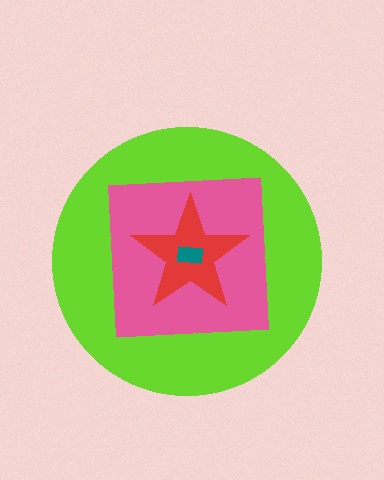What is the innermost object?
The teal rectangle.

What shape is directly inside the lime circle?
The pink square.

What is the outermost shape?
The lime circle.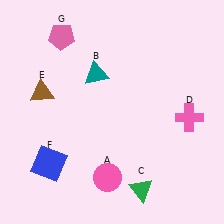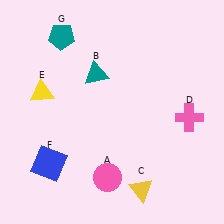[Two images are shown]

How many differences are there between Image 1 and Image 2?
There are 3 differences between the two images.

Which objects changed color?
C changed from green to yellow. E changed from brown to yellow. G changed from pink to teal.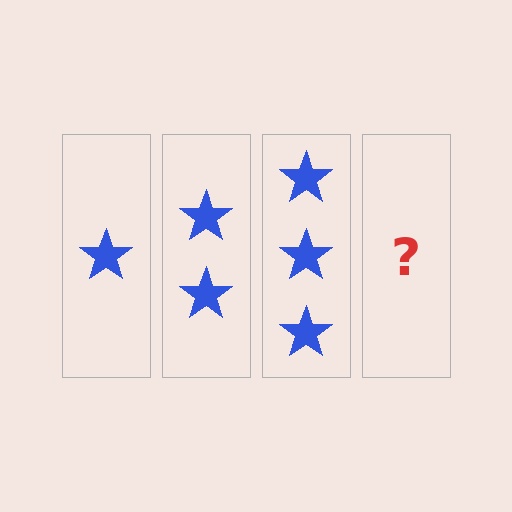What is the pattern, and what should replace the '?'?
The pattern is that each step adds one more star. The '?' should be 4 stars.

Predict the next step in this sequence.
The next step is 4 stars.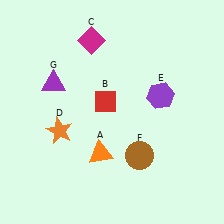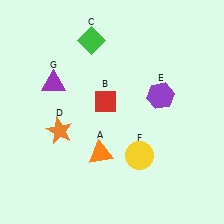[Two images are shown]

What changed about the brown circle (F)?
In Image 1, F is brown. In Image 2, it changed to yellow.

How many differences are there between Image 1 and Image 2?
There are 2 differences between the two images.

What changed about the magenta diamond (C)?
In Image 1, C is magenta. In Image 2, it changed to green.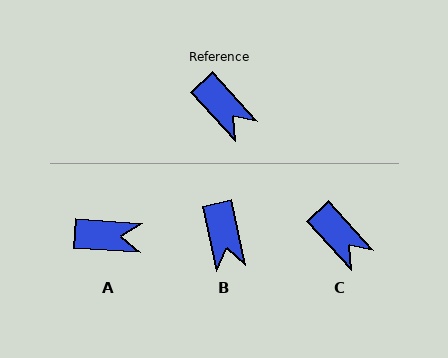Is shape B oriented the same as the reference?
No, it is off by about 30 degrees.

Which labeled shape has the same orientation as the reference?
C.